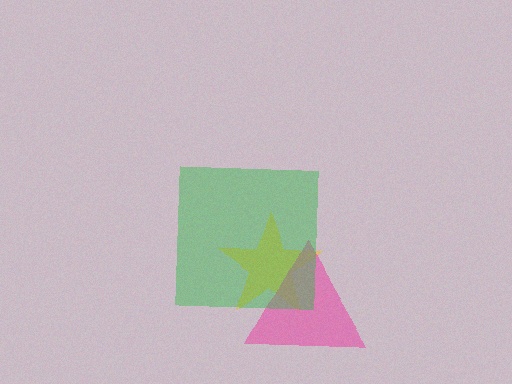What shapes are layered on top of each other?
The layered shapes are: a yellow star, a pink triangle, a green square.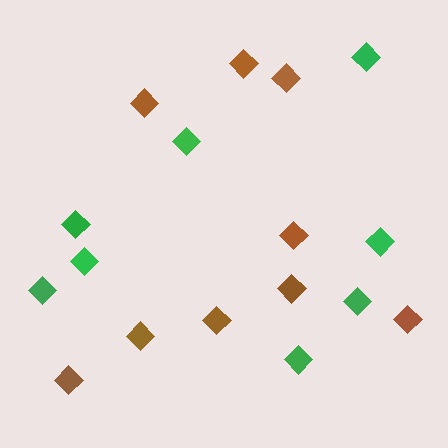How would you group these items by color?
There are 2 groups: one group of green diamonds (8) and one group of brown diamonds (9).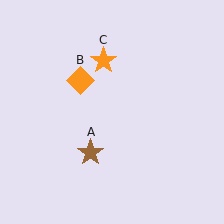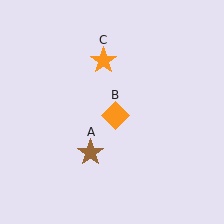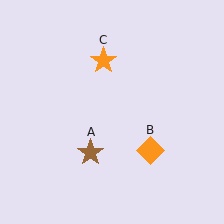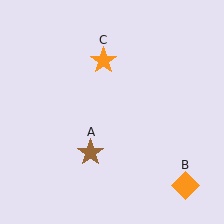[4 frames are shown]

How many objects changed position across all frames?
1 object changed position: orange diamond (object B).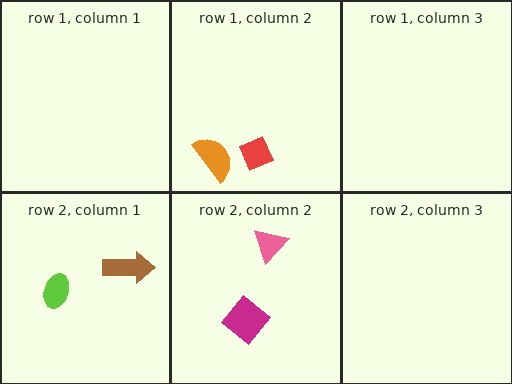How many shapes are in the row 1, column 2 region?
2.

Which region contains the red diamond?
The row 1, column 2 region.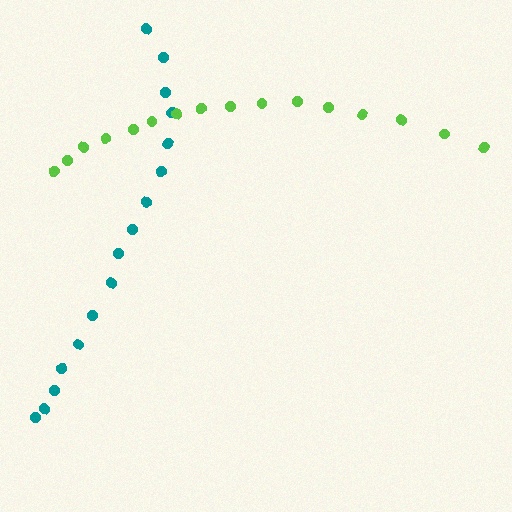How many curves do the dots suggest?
There are 2 distinct paths.